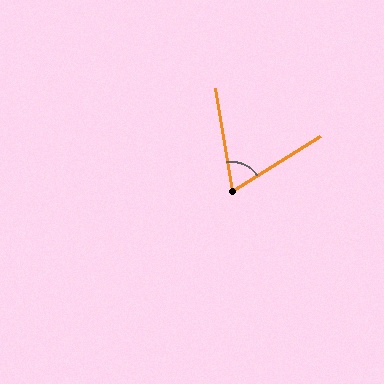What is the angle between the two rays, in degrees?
Approximately 68 degrees.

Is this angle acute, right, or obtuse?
It is acute.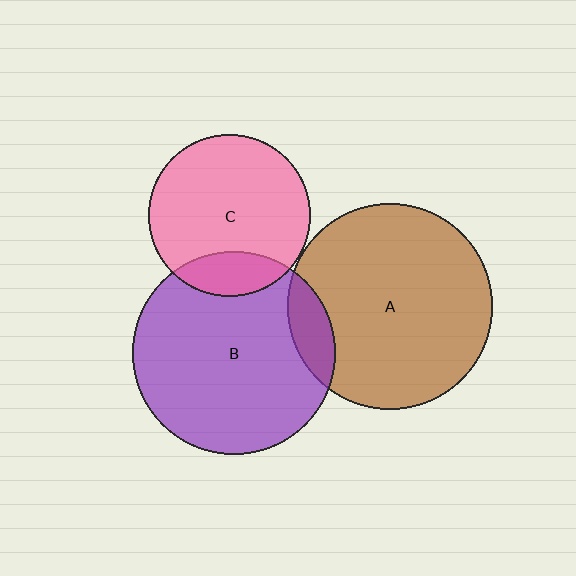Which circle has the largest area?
Circle A (brown).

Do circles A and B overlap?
Yes.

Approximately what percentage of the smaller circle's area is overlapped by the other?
Approximately 10%.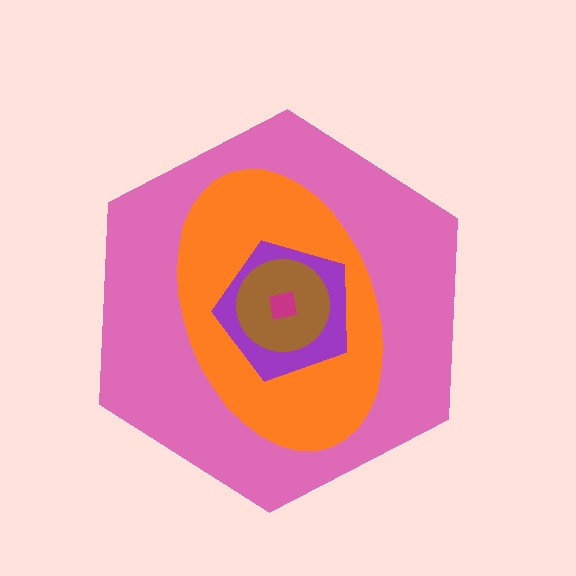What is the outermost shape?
The pink hexagon.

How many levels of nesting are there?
5.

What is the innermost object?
The magenta square.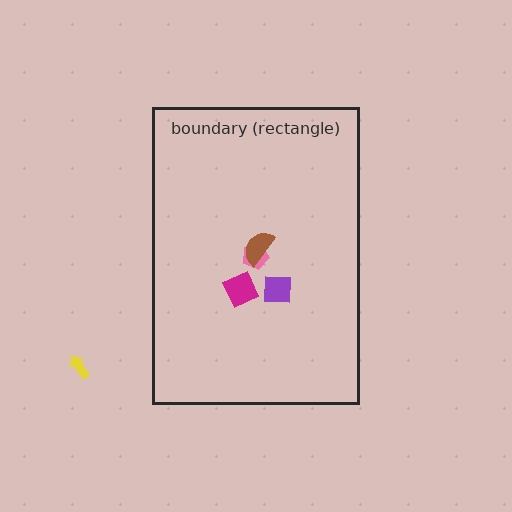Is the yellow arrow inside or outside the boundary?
Outside.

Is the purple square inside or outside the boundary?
Inside.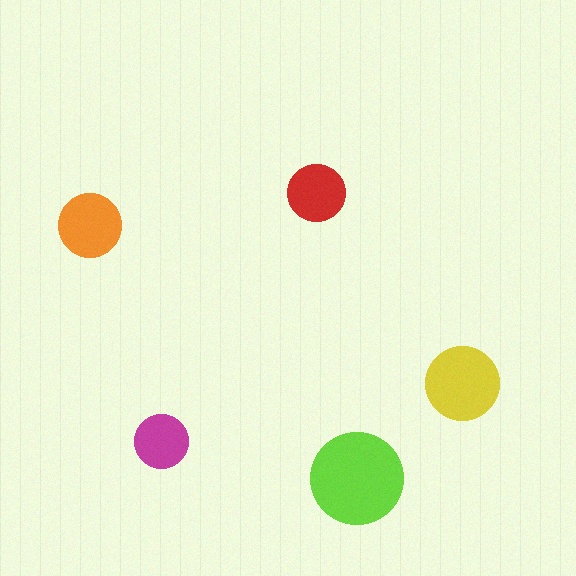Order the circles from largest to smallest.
the lime one, the yellow one, the orange one, the red one, the magenta one.